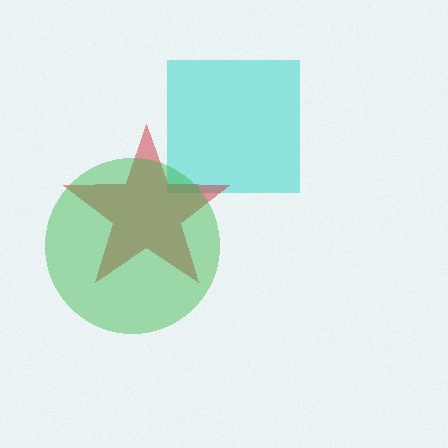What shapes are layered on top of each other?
The layered shapes are: a cyan square, a red star, a green circle.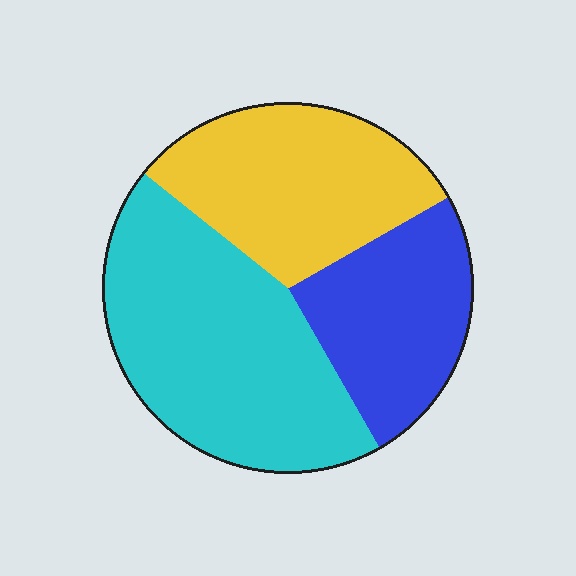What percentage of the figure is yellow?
Yellow takes up about one third (1/3) of the figure.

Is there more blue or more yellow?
Yellow.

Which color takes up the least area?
Blue, at roughly 25%.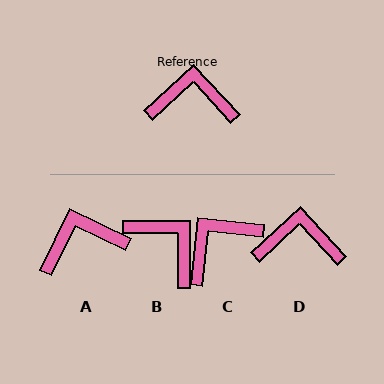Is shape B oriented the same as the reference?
No, it is off by about 43 degrees.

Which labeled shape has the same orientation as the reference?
D.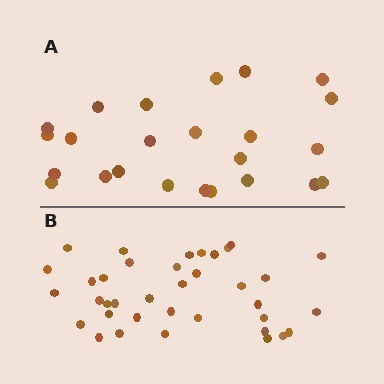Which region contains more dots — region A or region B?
Region B (the bottom region) has more dots.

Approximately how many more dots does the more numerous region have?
Region B has approximately 15 more dots than region A.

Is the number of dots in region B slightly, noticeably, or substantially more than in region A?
Region B has substantially more. The ratio is roughly 1.5 to 1.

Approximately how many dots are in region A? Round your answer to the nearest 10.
About 20 dots. (The exact count is 24, which rounds to 20.)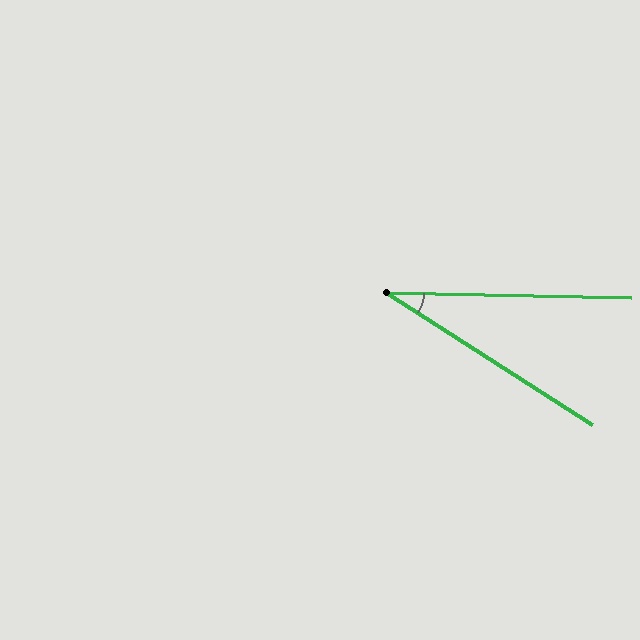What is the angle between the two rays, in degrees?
Approximately 32 degrees.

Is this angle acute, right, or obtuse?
It is acute.